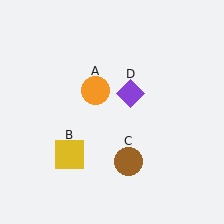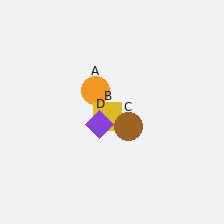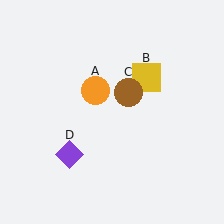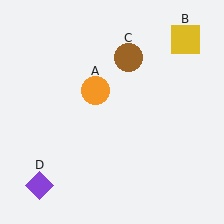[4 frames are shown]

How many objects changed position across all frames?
3 objects changed position: yellow square (object B), brown circle (object C), purple diamond (object D).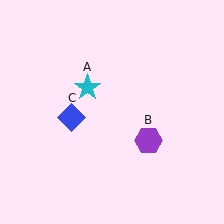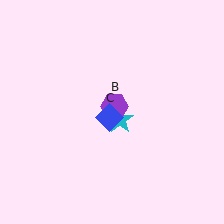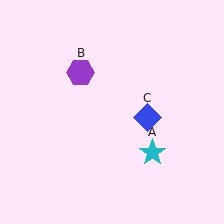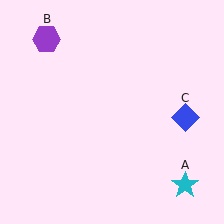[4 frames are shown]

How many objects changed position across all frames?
3 objects changed position: cyan star (object A), purple hexagon (object B), blue diamond (object C).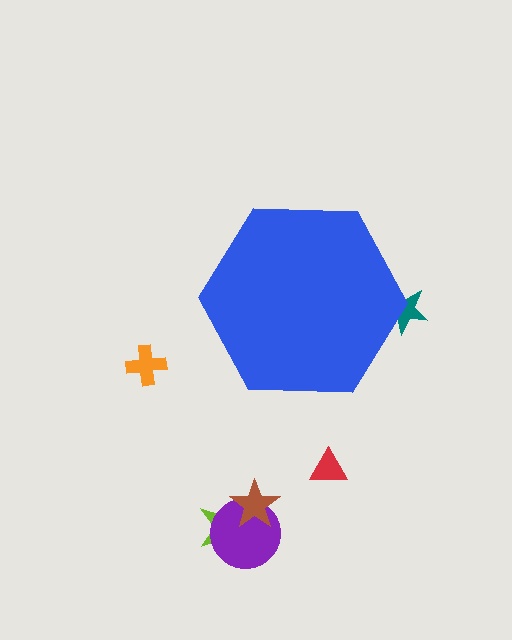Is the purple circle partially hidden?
No, the purple circle is fully visible.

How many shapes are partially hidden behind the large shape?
1 shape is partially hidden.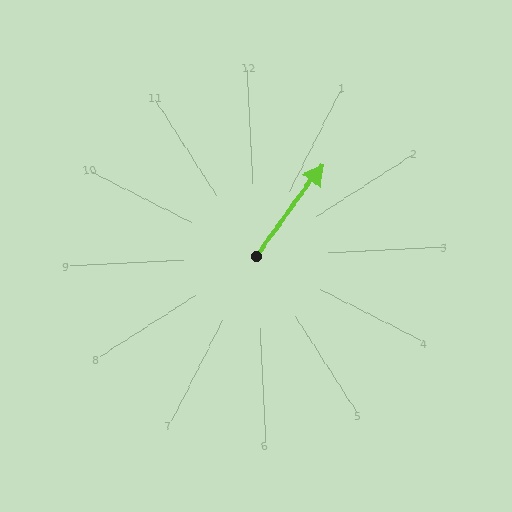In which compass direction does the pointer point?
Northeast.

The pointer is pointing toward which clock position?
Roughly 1 o'clock.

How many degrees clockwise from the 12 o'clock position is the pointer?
Approximately 39 degrees.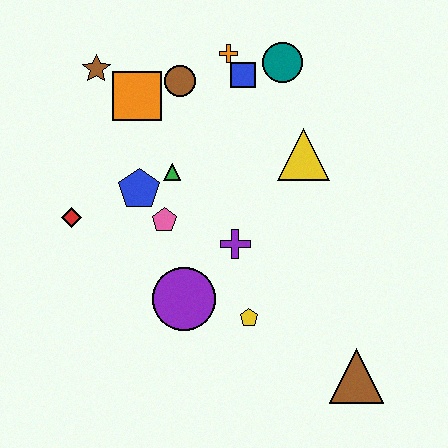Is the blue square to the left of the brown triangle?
Yes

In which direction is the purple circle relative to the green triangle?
The purple circle is below the green triangle.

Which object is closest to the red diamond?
The blue pentagon is closest to the red diamond.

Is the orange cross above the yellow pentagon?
Yes